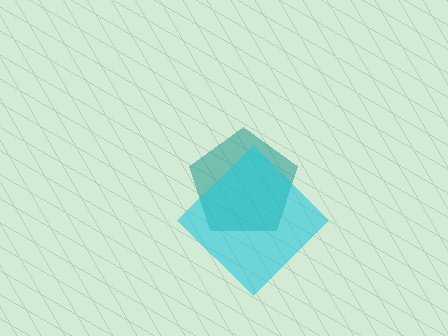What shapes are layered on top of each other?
The layered shapes are: a teal pentagon, a cyan diamond.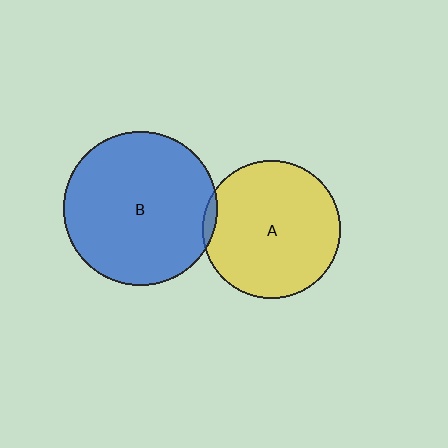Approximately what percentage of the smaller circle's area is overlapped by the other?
Approximately 5%.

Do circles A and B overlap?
Yes.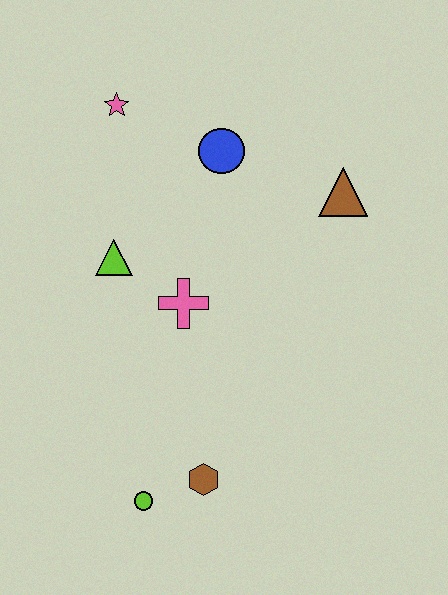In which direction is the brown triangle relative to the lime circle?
The brown triangle is above the lime circle.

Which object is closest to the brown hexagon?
The lime circle is closest to the brown hexagon.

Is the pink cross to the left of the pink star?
No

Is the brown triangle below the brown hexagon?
No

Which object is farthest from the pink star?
The lime circle is farthest from the pink star.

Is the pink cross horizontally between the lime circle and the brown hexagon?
Yes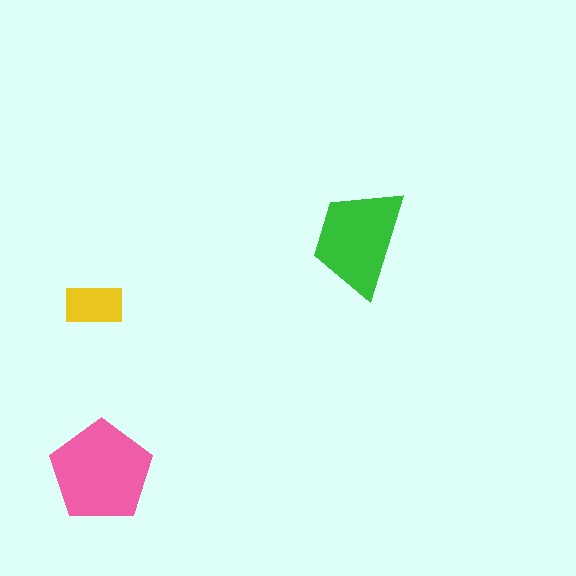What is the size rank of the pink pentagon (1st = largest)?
1st.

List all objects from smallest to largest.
The yellow rectangle, the green trapezoid, the pink pentagon.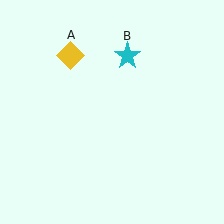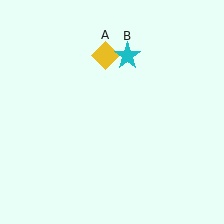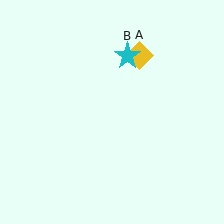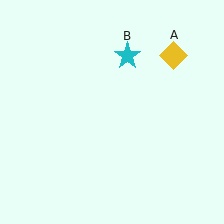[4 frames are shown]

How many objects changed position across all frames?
1 object changed position: yellow diamond (object A).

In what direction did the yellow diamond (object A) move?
The yellow diamond (object A) moved right.